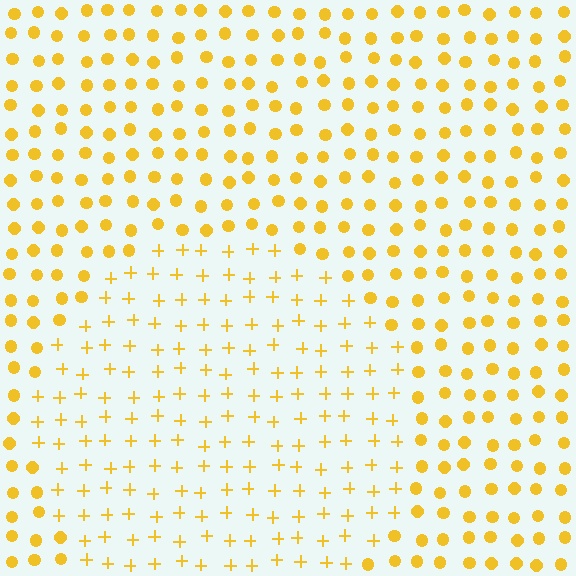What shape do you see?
I see a circle.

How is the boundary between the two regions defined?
The boundary is defined by a change in element shape: plus signs inside vs. circles outside. All elements share the same color and spacing.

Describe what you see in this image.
The image is filled with small yellow elements arranged in a uniform grid. A circle-shaped region contains plus signs, while the surrounding area contains circles. The boundary is defined purely by the change in element shape.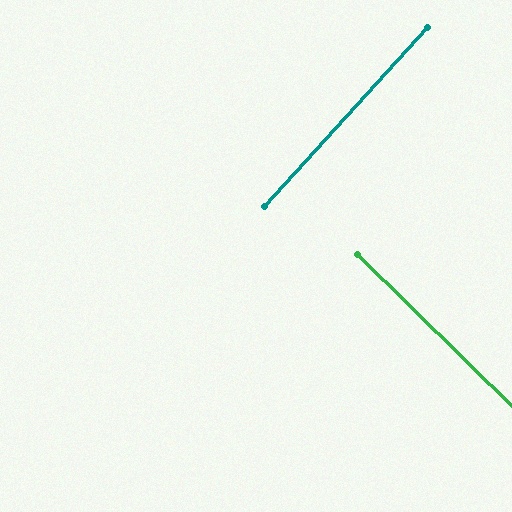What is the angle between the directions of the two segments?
Approximately 88 degrees.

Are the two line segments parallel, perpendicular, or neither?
Perpendicular — they meet at approximately 88°.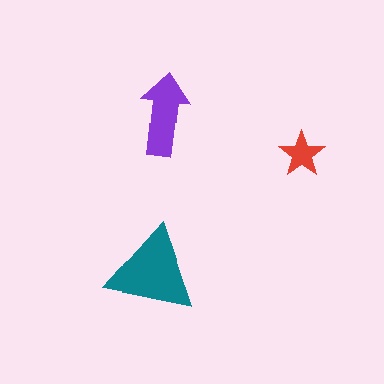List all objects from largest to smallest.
The teal triangle, the purple arrow, the red star.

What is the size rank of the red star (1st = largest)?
3rd.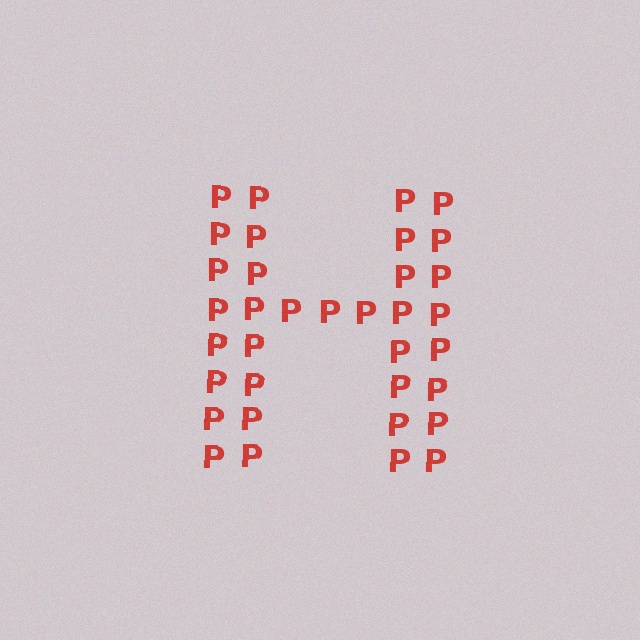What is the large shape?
The large shape is the letter H.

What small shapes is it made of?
It is made of small letter P's.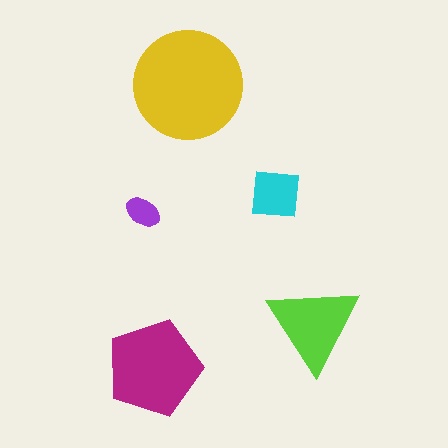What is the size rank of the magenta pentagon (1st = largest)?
2nd.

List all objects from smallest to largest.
The purple ellipse, the cyan square, the lime triangle, the magenta pentagon, the yellow circle.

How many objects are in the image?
There are 5 objects in the image.